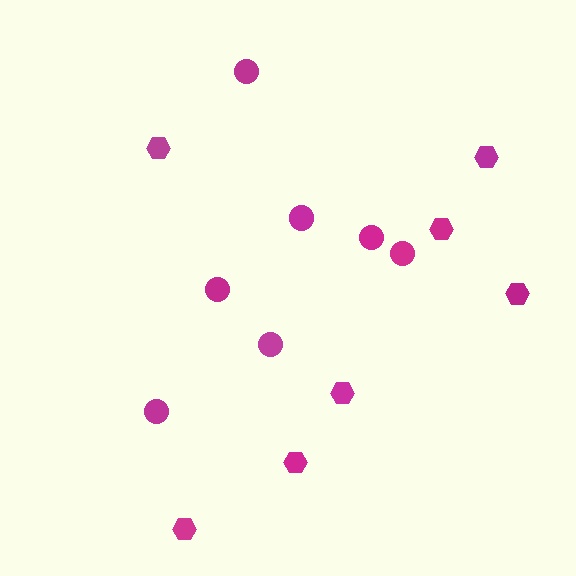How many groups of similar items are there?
There are 2 groups: one group of hexagons (7) and one group of circles (7).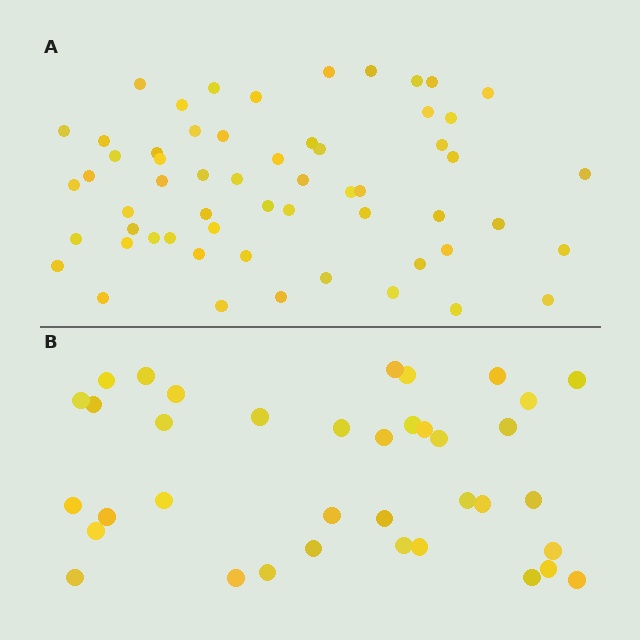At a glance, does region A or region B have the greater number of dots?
Region A (the top region) has more dots.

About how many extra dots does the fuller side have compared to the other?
Region A has approximately 20 more dots than region B.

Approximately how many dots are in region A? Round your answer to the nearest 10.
About 60 dots. (The exact count is 58, which rounds to 60.)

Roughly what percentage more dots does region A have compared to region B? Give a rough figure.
About 55% more.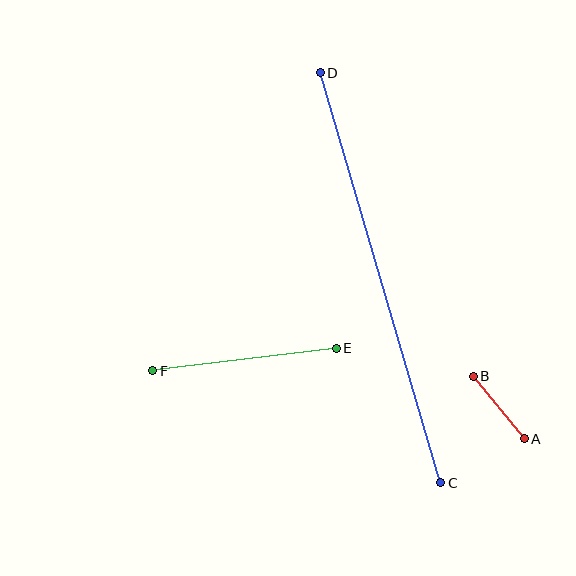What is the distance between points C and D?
The distance is approximately 428 pixels.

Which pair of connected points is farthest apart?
Points C and D are farthest apart.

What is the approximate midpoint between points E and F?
The midpoint is at approximately (245, 359) pixels.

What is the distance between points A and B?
The distance is approximately 81 pixels.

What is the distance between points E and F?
The distance is approximately 185 pixels.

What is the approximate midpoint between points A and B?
The midpoint is at approximately (499, 407) pixels.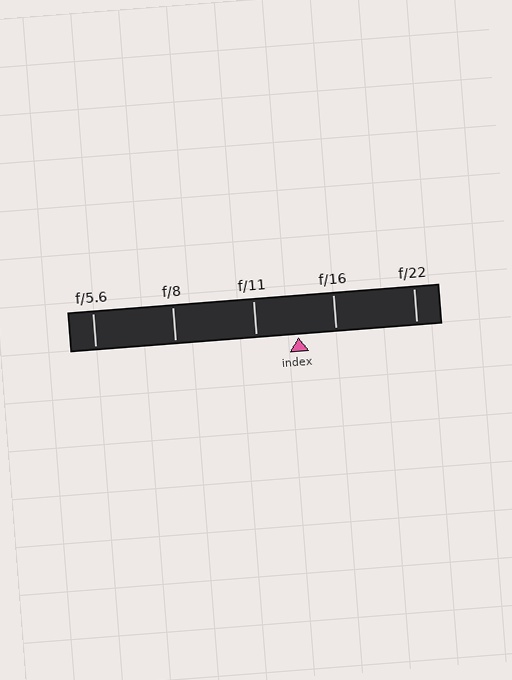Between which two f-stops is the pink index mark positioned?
The index mark is between f/11 and f/16.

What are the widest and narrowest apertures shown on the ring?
The widest aperture shown is f/5.6 and the narrowest is f/22.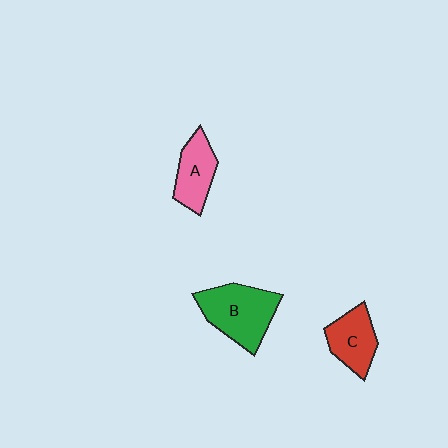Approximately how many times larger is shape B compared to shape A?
Approximately 1.5 times.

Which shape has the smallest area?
Shape A (pink).